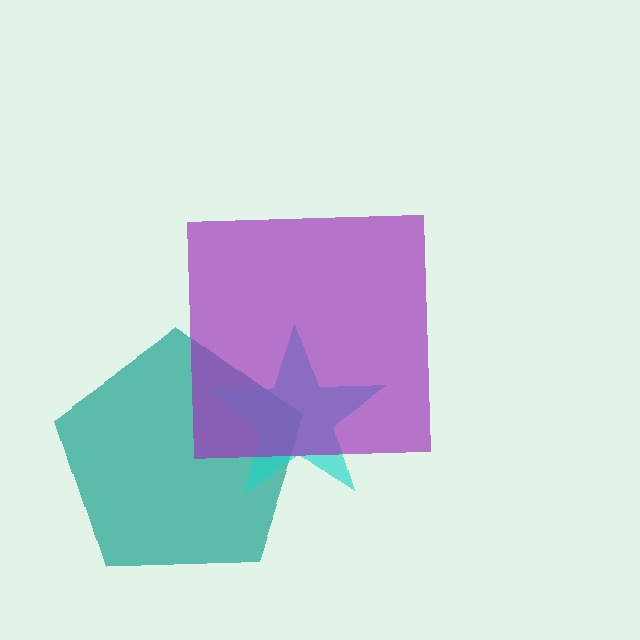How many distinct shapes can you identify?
There are 3 distinct shapes: a teal pentagon, a cyan star, a purple square.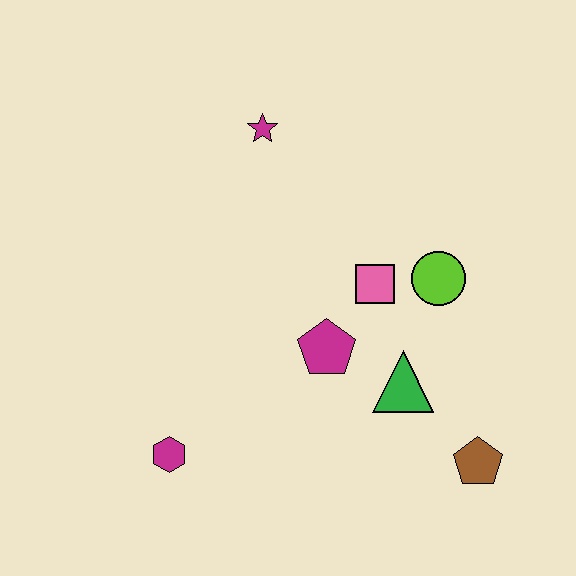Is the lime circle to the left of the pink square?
No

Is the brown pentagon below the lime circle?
Yes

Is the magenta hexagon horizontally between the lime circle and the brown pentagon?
No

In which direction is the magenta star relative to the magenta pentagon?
The magenta star is above the magenta pentagon.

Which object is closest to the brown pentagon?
The green triangle is closest to the brown pentagon.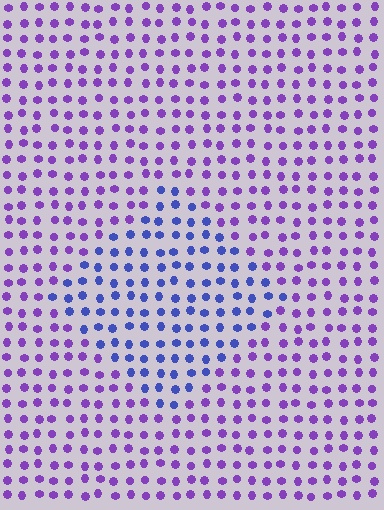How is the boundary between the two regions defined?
The boundary is defined purely by a slight shift in hue (about 41 degrees). Spacing, size, and orientation are identical on both sides.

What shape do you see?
I see a diamond.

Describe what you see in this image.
The image is filled with small purple elements in a uniform arrangement. A diamond-shaped region is visible where the elements are tinted to a slightly different hue, forming a subtle color boundary.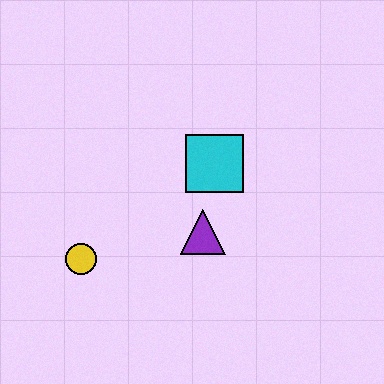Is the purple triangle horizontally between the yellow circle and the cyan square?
Yes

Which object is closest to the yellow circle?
The purple triangle is closest to the yellow circle.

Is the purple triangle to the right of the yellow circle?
Yes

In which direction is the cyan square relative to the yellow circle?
The cyan square is to the right of the yellow circle.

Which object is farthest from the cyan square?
The yellow circle is farthest from the cyan square.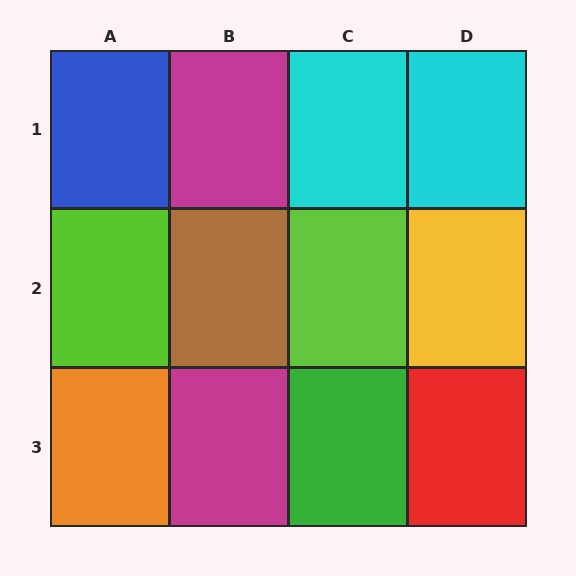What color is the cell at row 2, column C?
Lime.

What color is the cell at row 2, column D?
Yellow.